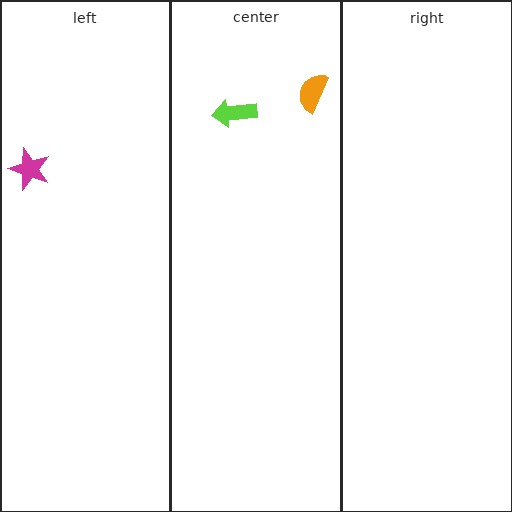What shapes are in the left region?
The magenta star.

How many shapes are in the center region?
2.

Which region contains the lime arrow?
The center region.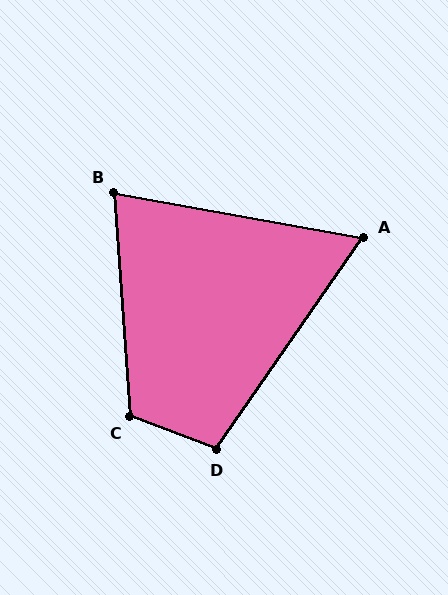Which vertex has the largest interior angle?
C, at approximately 115 degrees.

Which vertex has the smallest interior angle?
A, at approximately 65 degrees.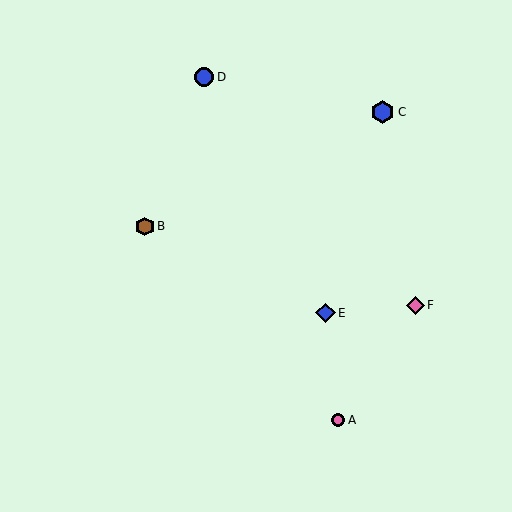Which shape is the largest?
The blue hexagon (labeled C) is the largest.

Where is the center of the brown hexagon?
The center of the brown hexagon is at (145, 226).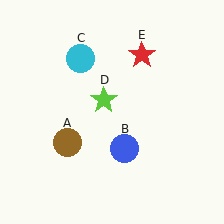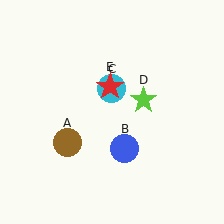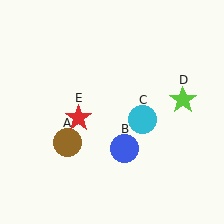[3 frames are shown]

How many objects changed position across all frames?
3 objects changed position: cyan circle (object C), lime star (object D), red star (object E).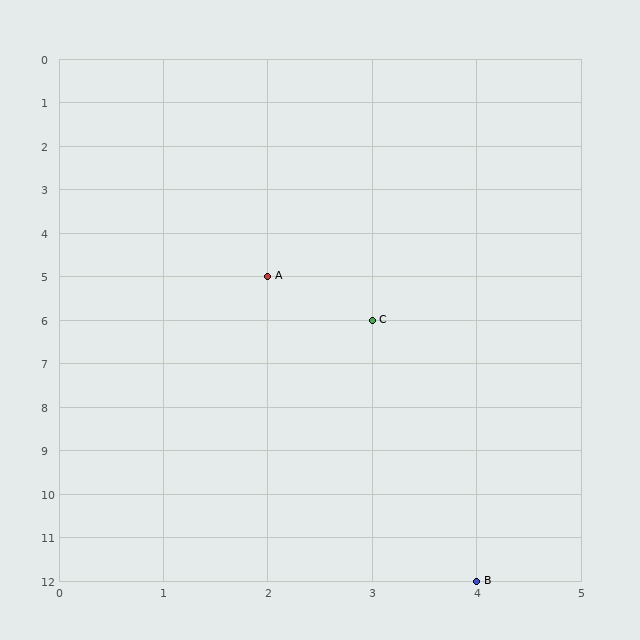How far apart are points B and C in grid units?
Points B and C are 1 column and 6 rows apart (about 6.1 grid units diagonally).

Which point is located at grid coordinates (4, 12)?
Point B is at (4, 12).